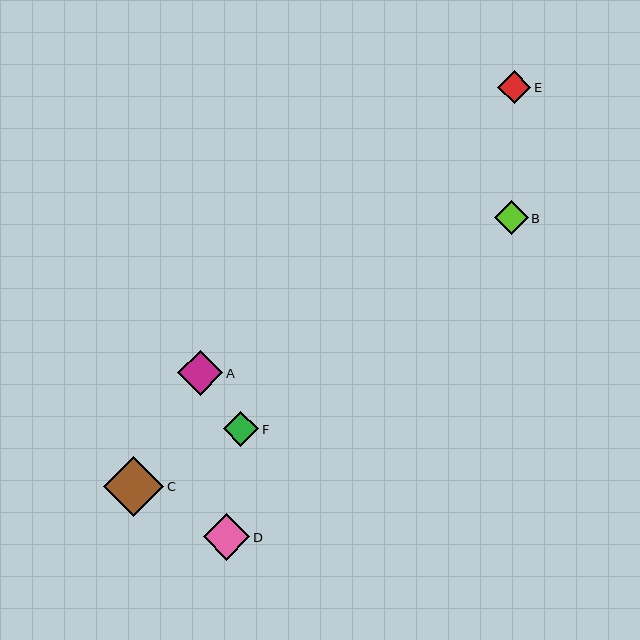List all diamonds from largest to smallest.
From largest to smallest: C, D, A, F, B, E.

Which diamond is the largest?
Diamond C is the largest with a size of approximately 60 pixels.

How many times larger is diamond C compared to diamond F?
Diamond C is approximately 1.7 times the size of diamond F.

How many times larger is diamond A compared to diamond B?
Diamond A is approximately 1.3 times the size of diamond B.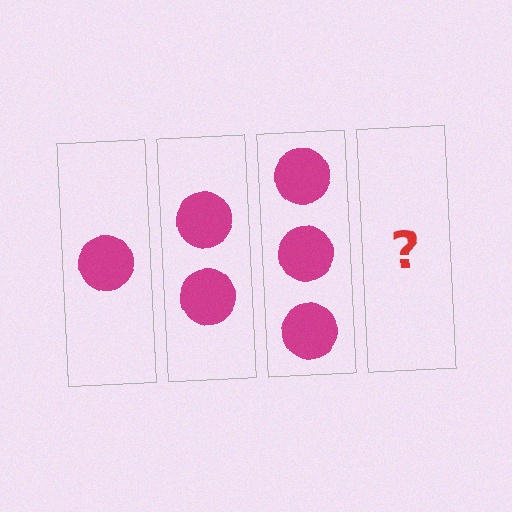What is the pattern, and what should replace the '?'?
The pattern is that each step adds one more circle. The '?' should be 4 circles.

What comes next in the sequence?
The next element should be 4 circles.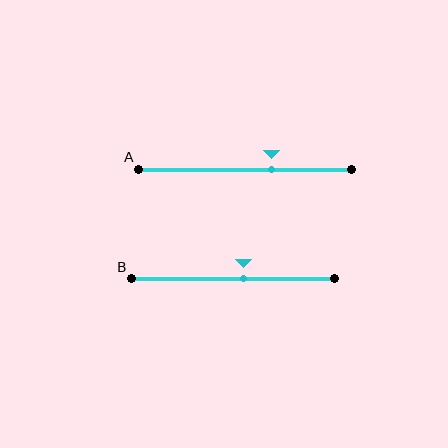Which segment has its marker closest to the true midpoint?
Segment B has its marker closest to the true midpoint.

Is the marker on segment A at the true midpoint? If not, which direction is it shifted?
No, the marker on segment A is shifted to the right by about 12% of the segment length.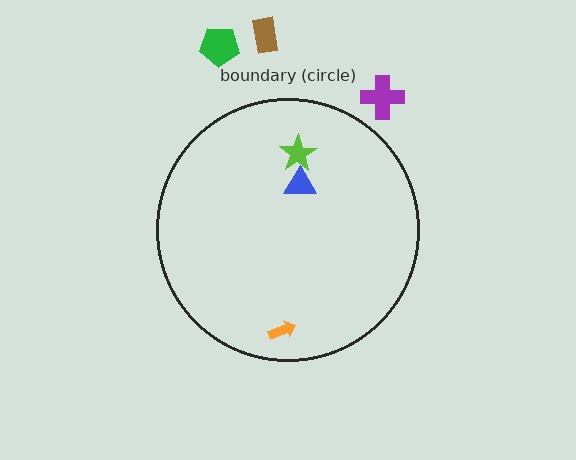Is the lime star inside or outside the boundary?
Inside.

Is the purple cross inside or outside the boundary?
Outside.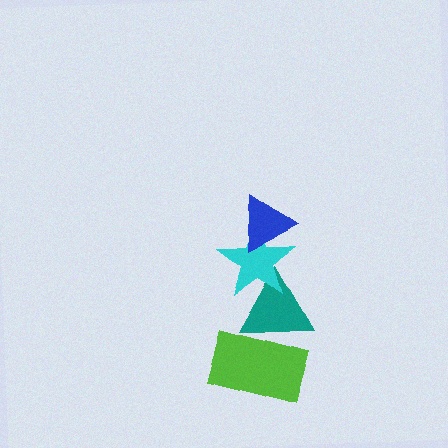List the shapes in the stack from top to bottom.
From top to bottom: the blue triangle, the cyan star, the teal triangle, the lime rectangle.